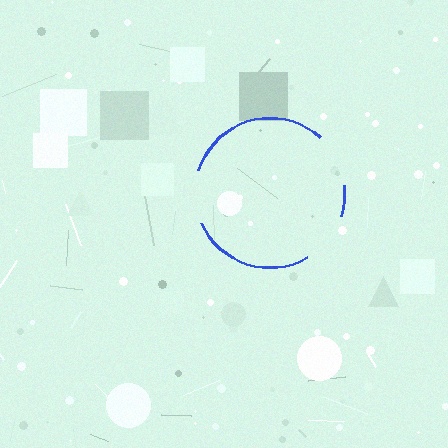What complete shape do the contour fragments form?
The contour fragments form a circle.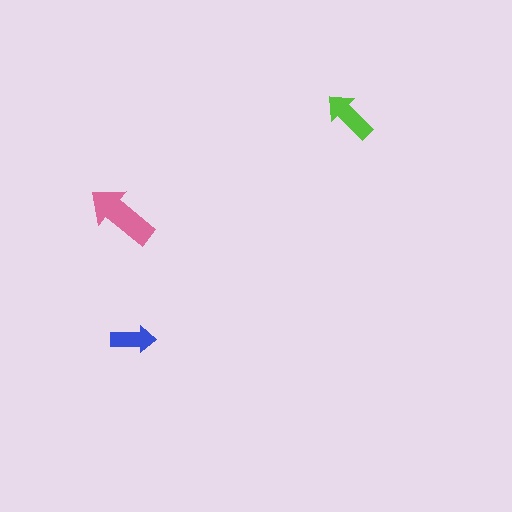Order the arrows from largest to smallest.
the pink one, the lime one, the blue one.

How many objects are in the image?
There are 3 objects in the image.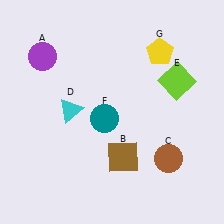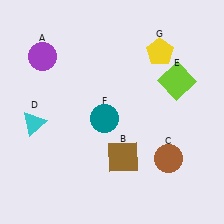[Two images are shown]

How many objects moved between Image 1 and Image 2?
1 object moved between the two images.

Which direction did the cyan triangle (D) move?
The cyan triangle (D) moved left.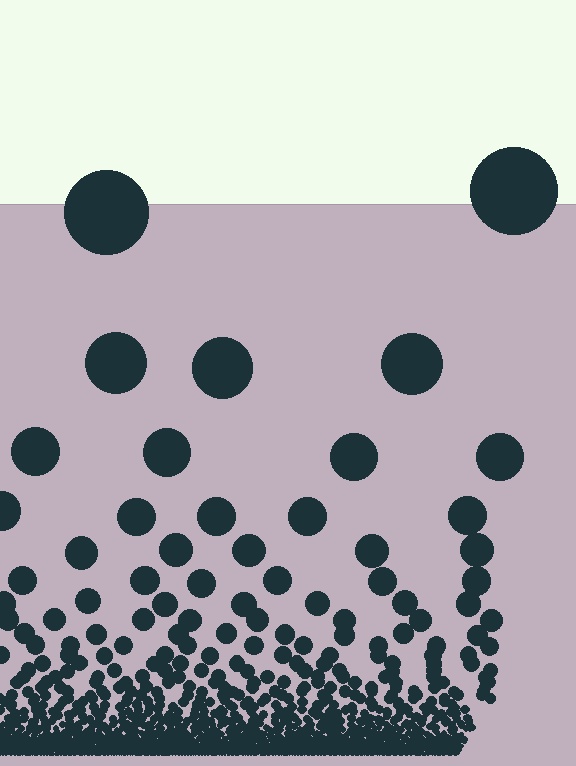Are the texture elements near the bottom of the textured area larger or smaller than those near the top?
Smaller. The gradient is inverted — elements near the bottom are smaller and denser.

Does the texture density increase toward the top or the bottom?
Density increases toward the bottom.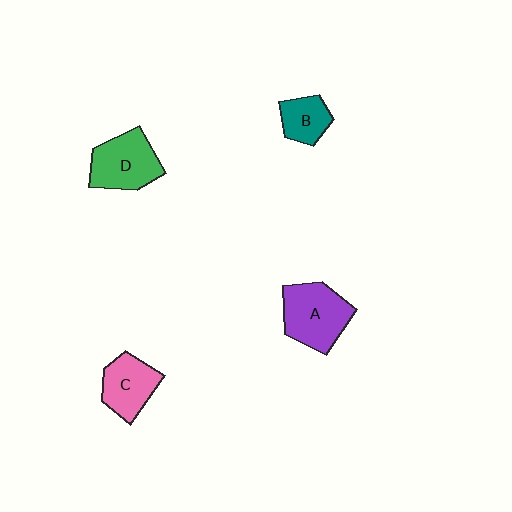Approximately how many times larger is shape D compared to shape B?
Approximately 1.7 times.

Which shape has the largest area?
Shape A (purple).